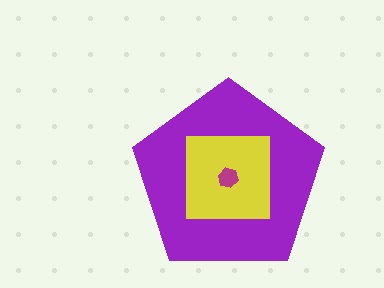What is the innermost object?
The magenta hexagon.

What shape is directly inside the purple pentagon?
The yellow square.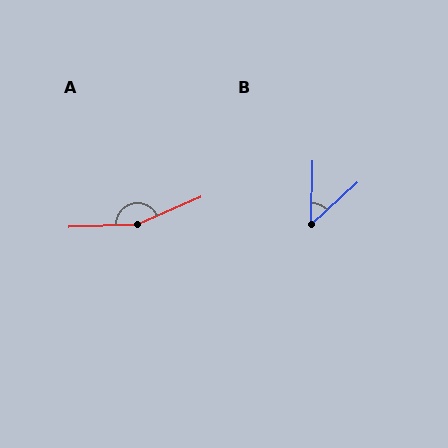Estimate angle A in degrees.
Approximately 158 degrees.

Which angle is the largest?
A, at approximately 158 degrees.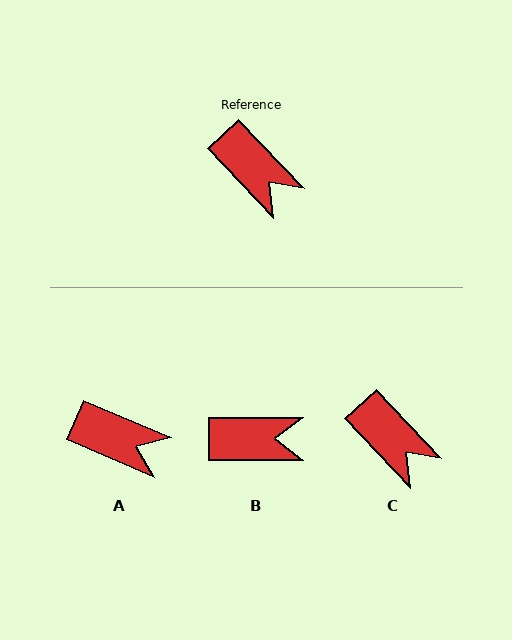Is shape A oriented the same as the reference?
No, it is off by about 24 degrees.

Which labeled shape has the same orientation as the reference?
C.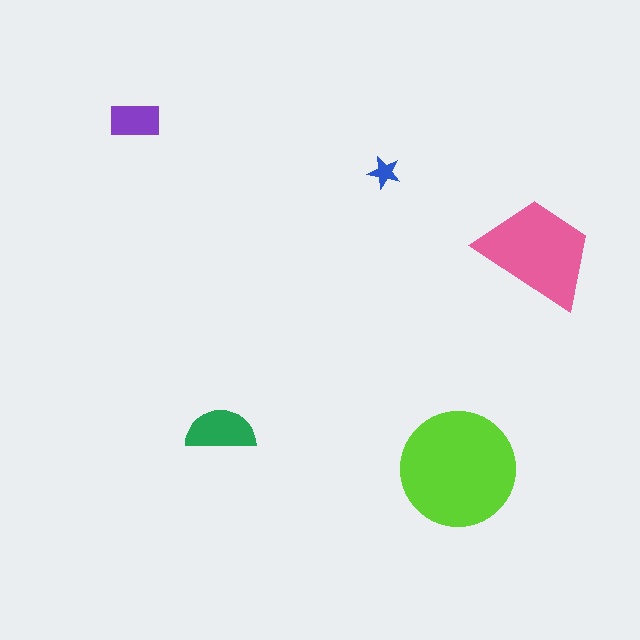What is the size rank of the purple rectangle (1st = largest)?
4th.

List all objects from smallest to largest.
The blue star, the purple rectangle, the green semicircle, the pink trapezoid, the lime circle.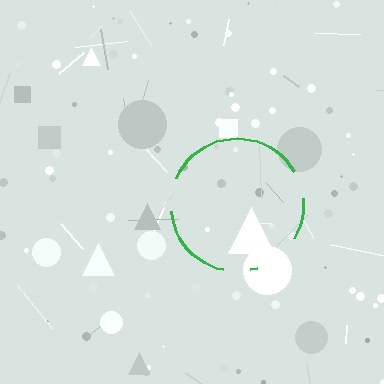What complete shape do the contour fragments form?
The contour fragments form a circle.